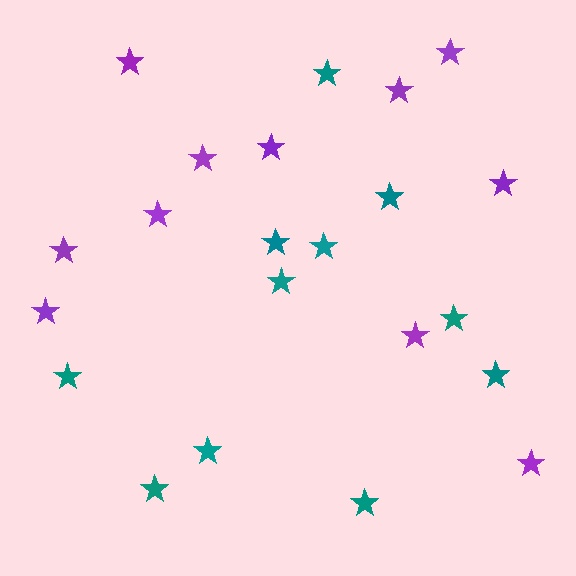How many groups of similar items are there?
There are 2 groups: one group of teal stars (11) and one group of purple stars (11).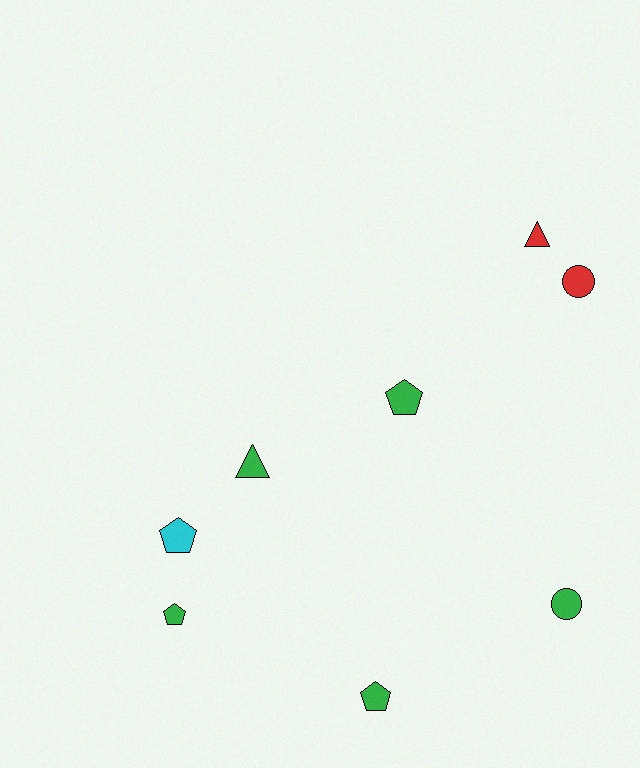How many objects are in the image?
There are 8 objects.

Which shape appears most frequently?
Pentagon, with 4 objects.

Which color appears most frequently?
Green, with 5 objects.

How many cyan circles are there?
There are no cyan circles.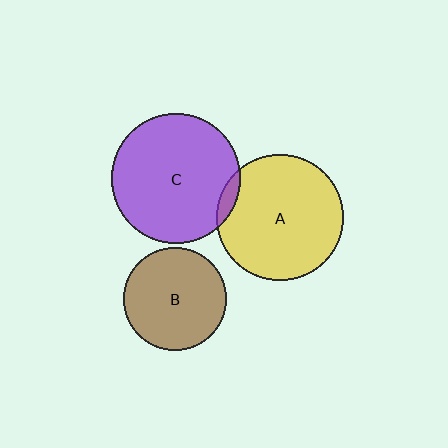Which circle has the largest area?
Circle C (purple).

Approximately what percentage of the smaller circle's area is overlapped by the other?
Approximately 5%.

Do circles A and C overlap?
Yes.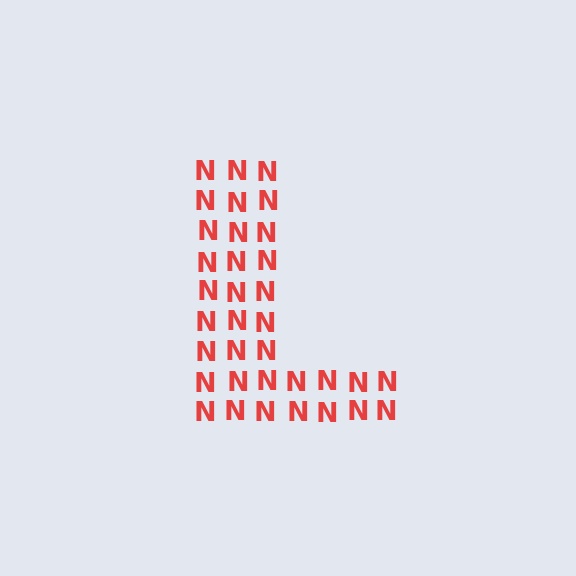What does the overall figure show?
The overall figure shows the letter L.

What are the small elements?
The small elements are letter N's.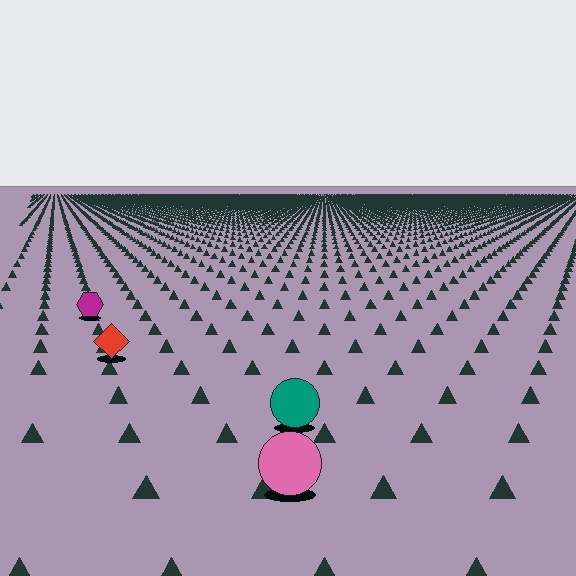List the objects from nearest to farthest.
From nearest to farthest: the pink circle, the teal circle, the red diamond, the magenta hexagon.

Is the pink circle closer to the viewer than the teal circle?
Yes. The pink circle is closer — you can tell from the texture gradient: the ground texture is coarser near it.